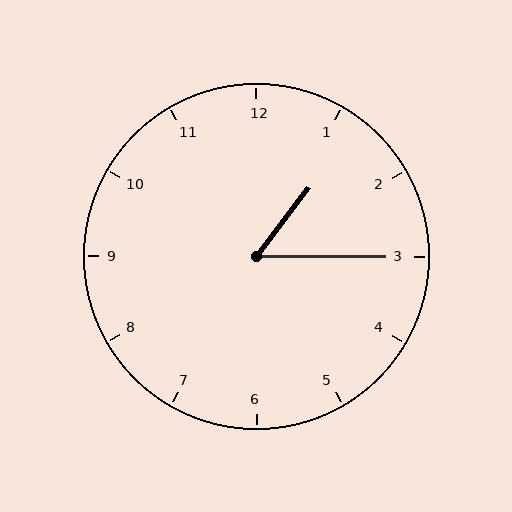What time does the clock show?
1:15.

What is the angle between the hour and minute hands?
Approximately 52 degrees.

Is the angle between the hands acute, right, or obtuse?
It is acute.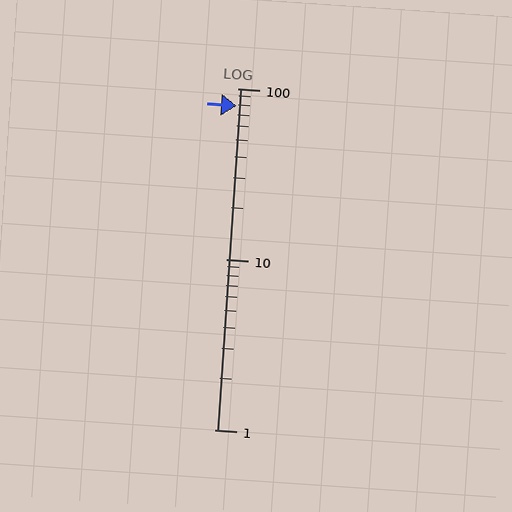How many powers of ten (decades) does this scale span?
The scale spans 2 decades, from 1 to 100.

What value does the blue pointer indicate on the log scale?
The pointer indicates approximately 79.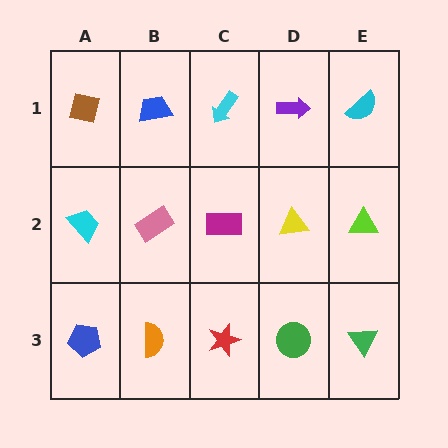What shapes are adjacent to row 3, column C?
A magenta rectangle (row 2, column C), an orange semicircle (row 3, column B), a green circle (row 3, column D).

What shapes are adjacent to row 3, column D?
A yellow triangle (row 2, column D), a red star (row 3, column C), a green triangle (row 3, column E).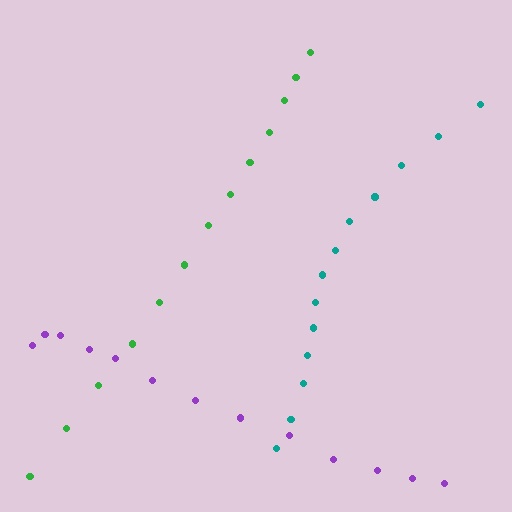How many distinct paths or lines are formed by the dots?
There are 3 distinct paths.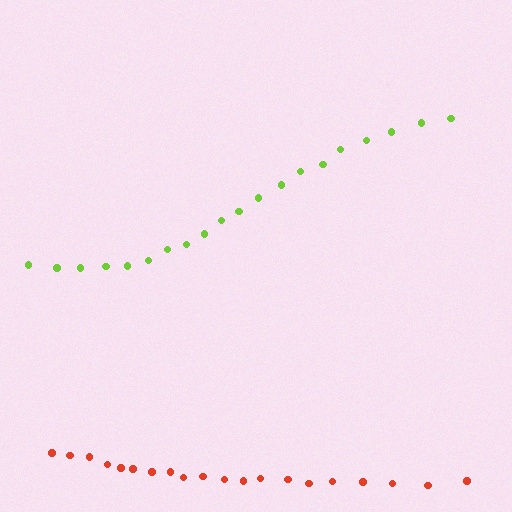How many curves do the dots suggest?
There are 2 distinct paths.